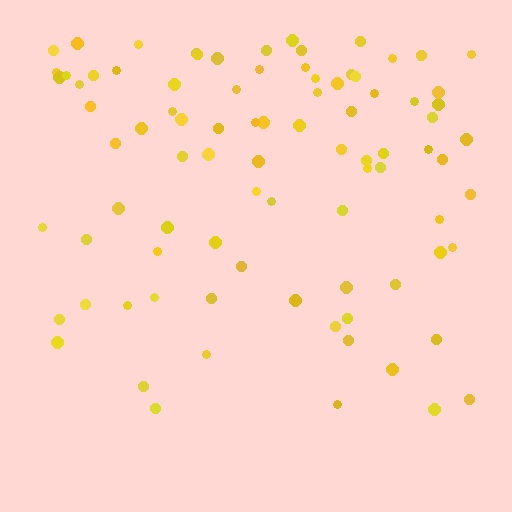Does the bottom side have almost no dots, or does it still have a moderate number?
Still a moderate number, just noticeably fewer than the top.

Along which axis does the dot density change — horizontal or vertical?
Vertical.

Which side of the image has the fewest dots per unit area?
The bottom.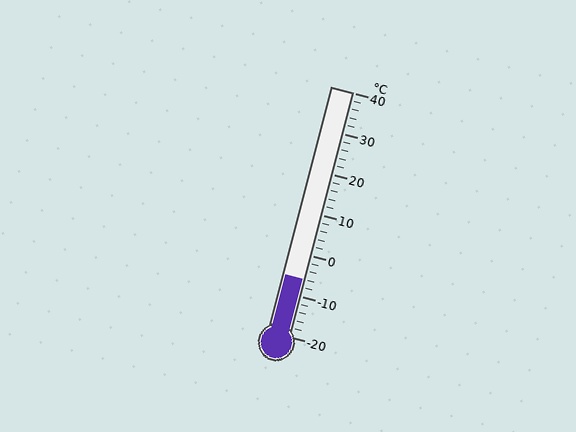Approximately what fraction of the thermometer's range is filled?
The thermometer is filled to approximately 25% of its range.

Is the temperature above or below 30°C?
The temperature is below 30°C.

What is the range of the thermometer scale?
The thermometer scale ranges from -20°C to 40°C.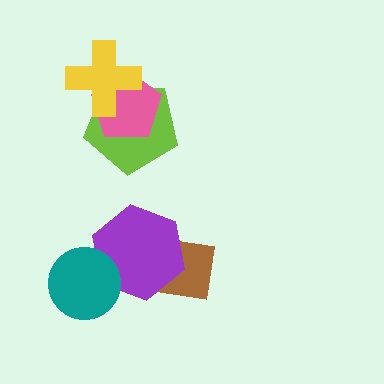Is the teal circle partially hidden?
No, no other shape covers it.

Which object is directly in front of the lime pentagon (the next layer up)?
The pink pentagon is directly in front of the lime pentagon.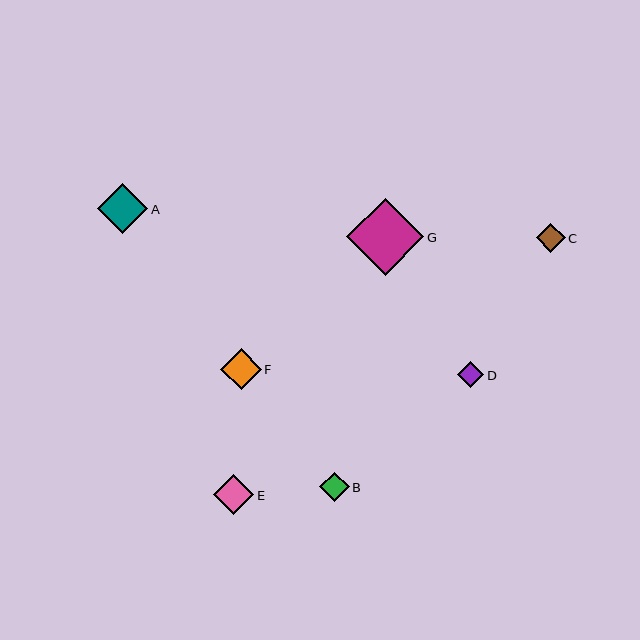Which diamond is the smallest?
Diamond D is the smallest with a size of approximately 26 pixels.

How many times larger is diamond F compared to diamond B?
Diamond F is approximately 1.4 times the size of diamond B.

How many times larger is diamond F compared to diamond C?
Diamond F is approximately 1.4 times the size of diamond C.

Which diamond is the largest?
Diamond G is the largest with a size of approximately 77 pixels.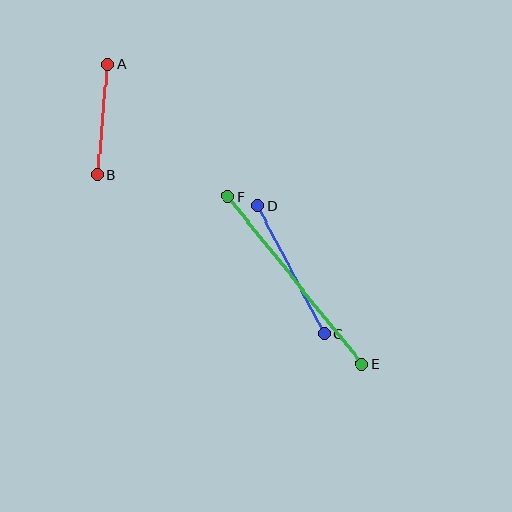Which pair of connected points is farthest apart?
Points E and F are farthest apart.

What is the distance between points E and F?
The distance is approximately 214 pixels.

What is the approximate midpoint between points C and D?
The midpoint is at approximately (291, 270) pixels.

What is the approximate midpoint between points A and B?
The midpoint is at approximately (103, 119) pixels.